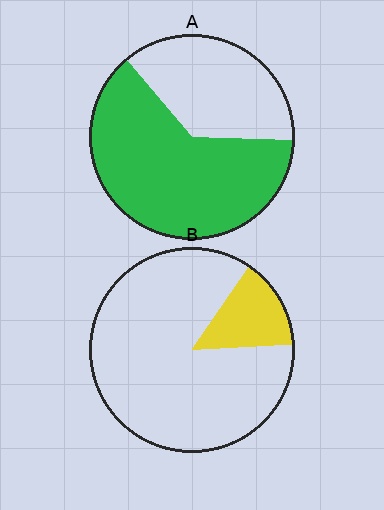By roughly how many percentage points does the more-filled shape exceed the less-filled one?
By roughly 50 percentage points (A over B).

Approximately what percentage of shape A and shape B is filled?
A is approximately 65% and B is approximately 15%.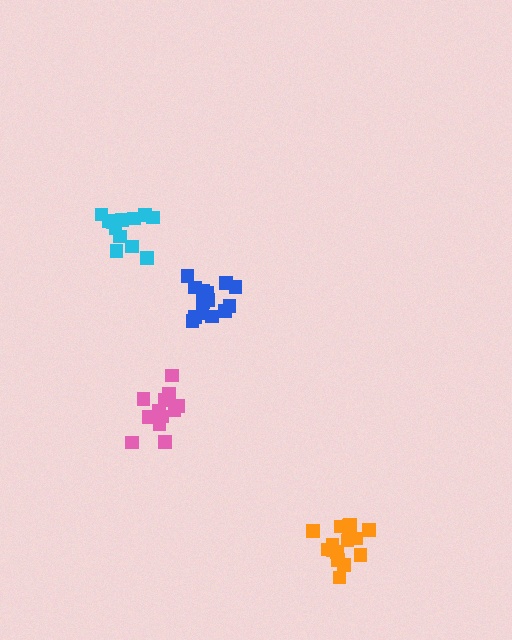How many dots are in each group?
Group 1: 16 dots, Group 2: 12 dots, Group 3: 14 dots, Group 4: 14 dots (56 total).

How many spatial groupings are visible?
There are 4 spatial groupings.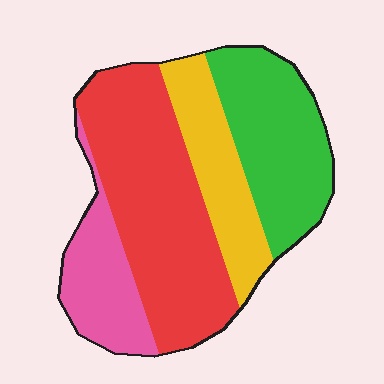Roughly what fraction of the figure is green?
Green covers 26% of the figure.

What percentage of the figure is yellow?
Yellow covers about 20% of the figure.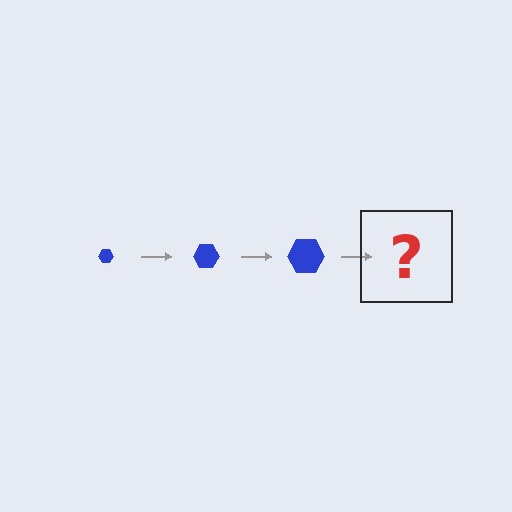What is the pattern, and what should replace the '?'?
The pattern is that the hexagon gets progressively larger each step. The '?' should be a blue hexagon, larger than the previous one.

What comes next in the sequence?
The next element should be a blue hexagon, larger than the previous one.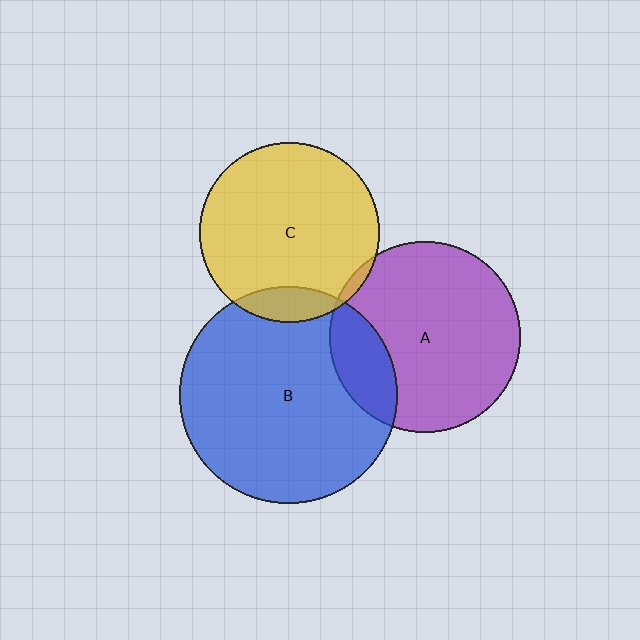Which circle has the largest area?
Circle B (blue).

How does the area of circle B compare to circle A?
Approximately 1.3 times.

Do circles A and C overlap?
Yes.